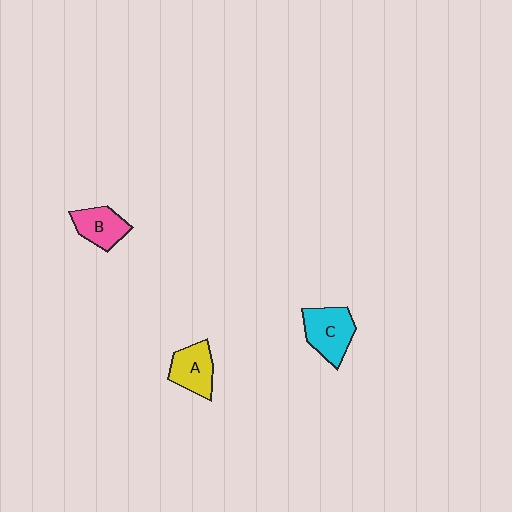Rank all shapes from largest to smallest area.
From largest to smallest: C (cyan), A (yellow), B (pink).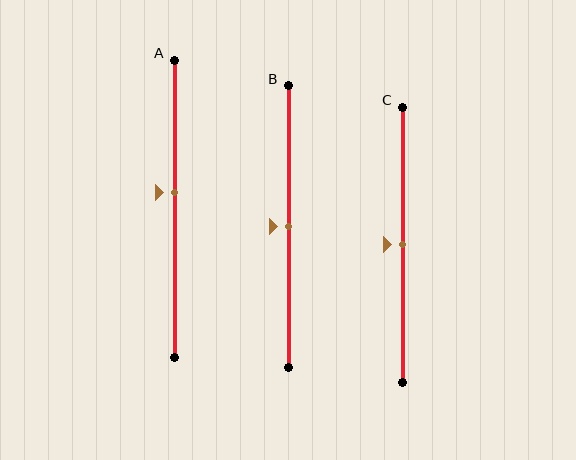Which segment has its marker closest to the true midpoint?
Segment B has its marker closest to the true midpoint.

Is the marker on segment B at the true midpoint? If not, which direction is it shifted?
Yes, the marker on segment B is at the true midpoint.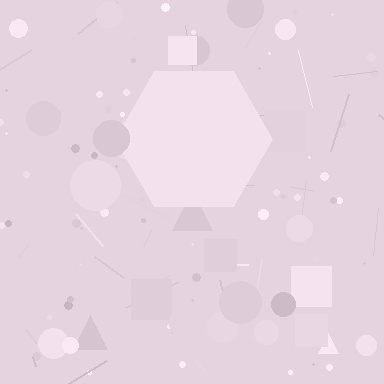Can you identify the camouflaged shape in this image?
The camouflaged shape is a hexagon.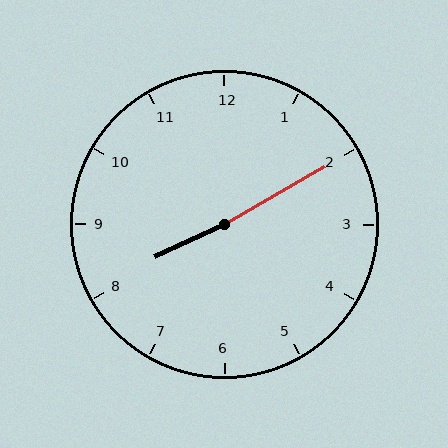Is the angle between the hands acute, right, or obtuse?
It is obtuse.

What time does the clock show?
8:10.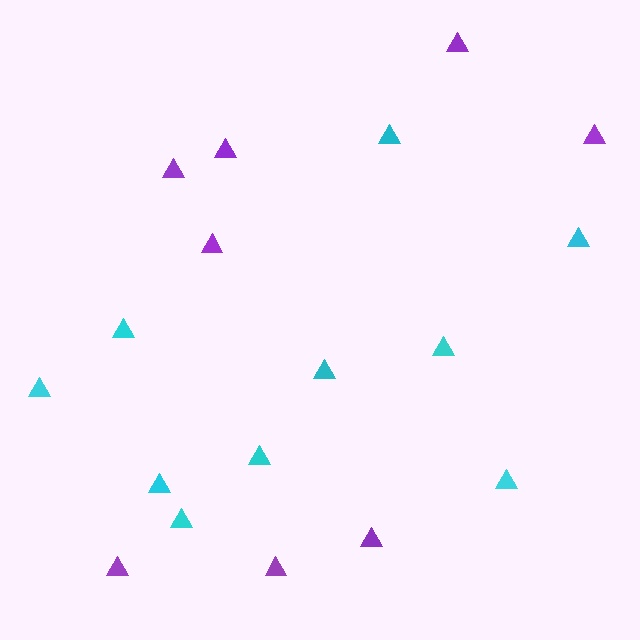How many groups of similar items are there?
There are 2 groups: one group of purple triangles (8) and one group of cyan triangles (10).